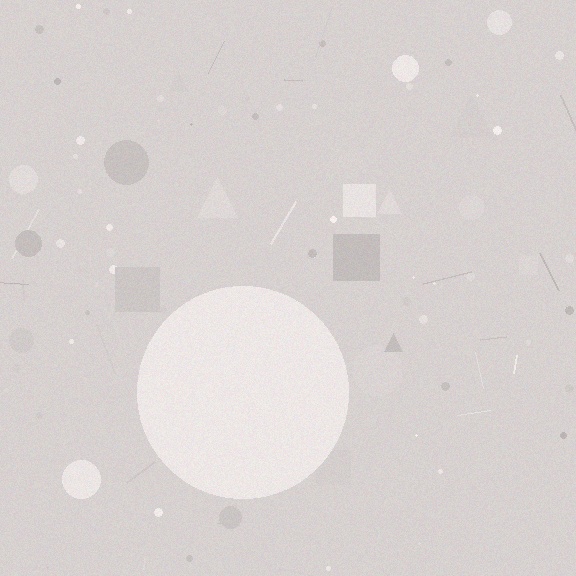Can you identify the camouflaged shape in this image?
The camouflaged shape is a circle.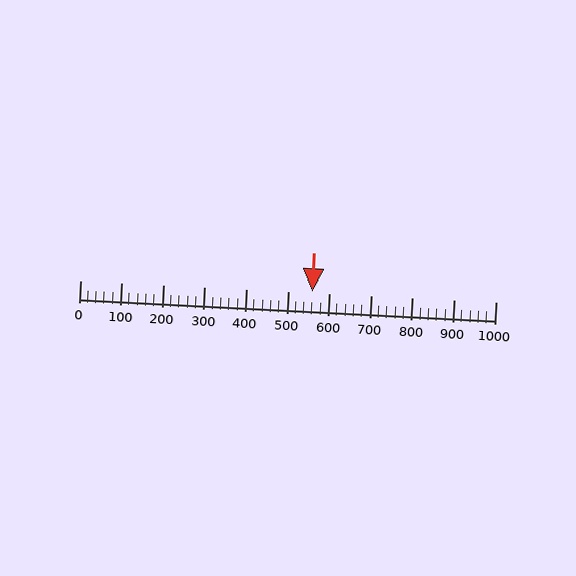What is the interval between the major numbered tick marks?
The major tick marks are spaced 100 units apart.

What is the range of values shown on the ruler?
The ruler shows values from 0 to 1000.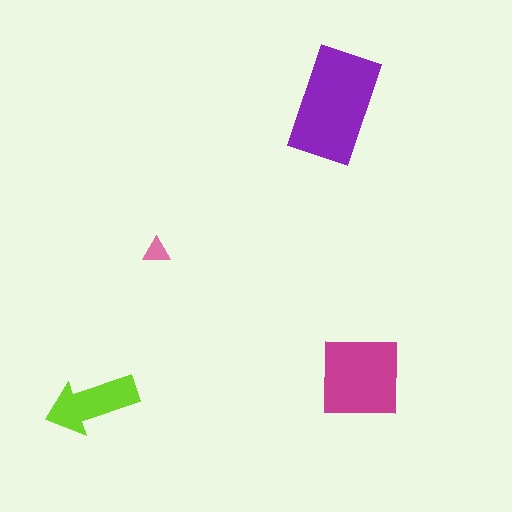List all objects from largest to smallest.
The purple rectangle, the magenta square, the lime arrow, the pink triangle.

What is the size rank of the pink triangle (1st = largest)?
4th.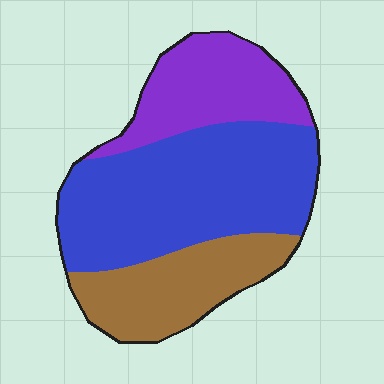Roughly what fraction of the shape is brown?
Brown takes up about one quarter (1/4) of the shape.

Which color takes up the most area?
Blue, at roughly 50%.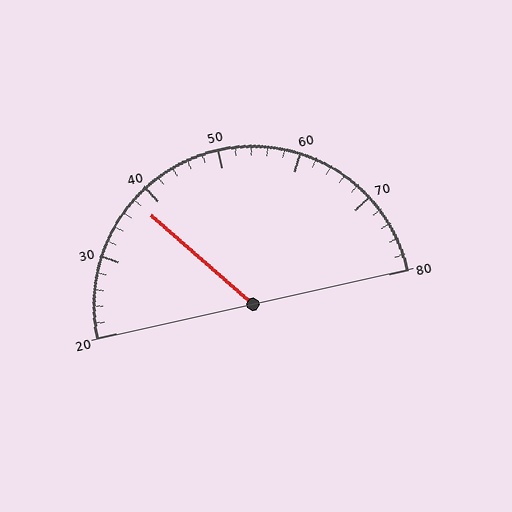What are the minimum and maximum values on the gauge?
The gauge ranges from 20 to 80.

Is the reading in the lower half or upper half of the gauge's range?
The reading is in the lower half of the range (20 to 80).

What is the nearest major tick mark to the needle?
The nearest major tick mark is 40.